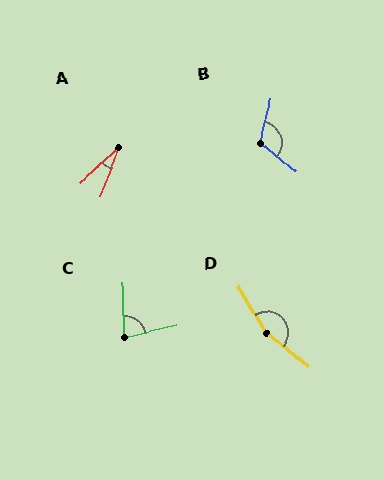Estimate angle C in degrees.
Approximately 77 degrees.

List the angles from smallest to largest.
A (27°), C (77°), B (114°), D (160°).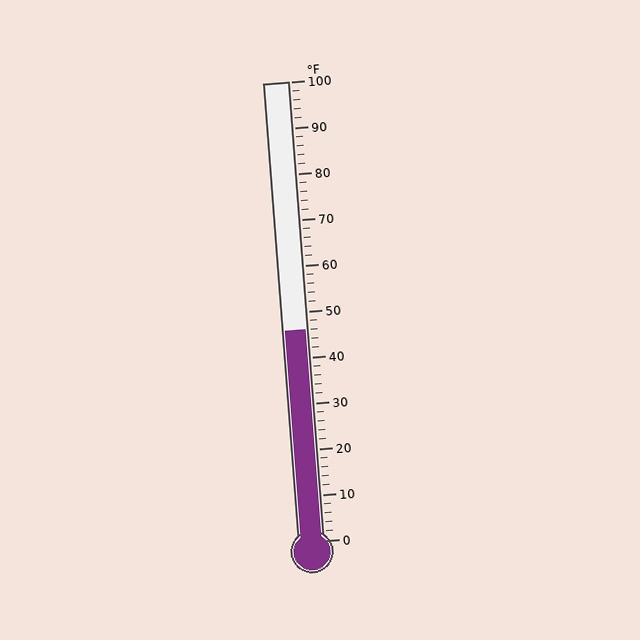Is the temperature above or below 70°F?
The temperature is below 70°F.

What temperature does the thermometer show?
The thermometer shows approximately 46°F.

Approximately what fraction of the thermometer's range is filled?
The thermometer is filled to approximately 45% of its range.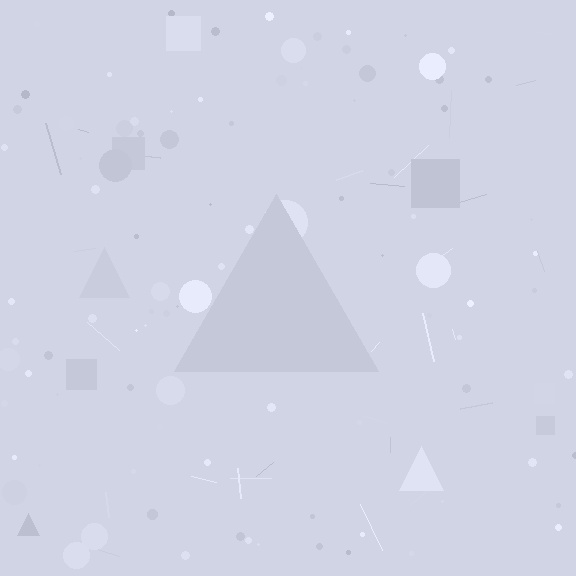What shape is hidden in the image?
A triangle is hidden in the image.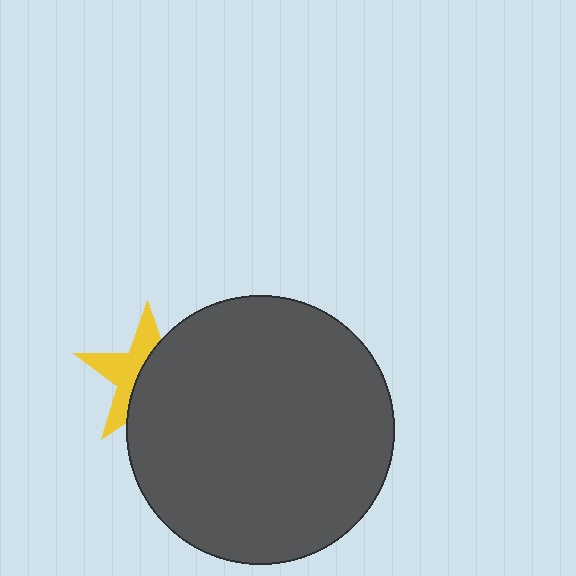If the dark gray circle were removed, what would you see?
You would see the complete yellow star.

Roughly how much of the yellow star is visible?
About half of it is visible (roughly 45%).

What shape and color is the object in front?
The object in front is a dark gray circle.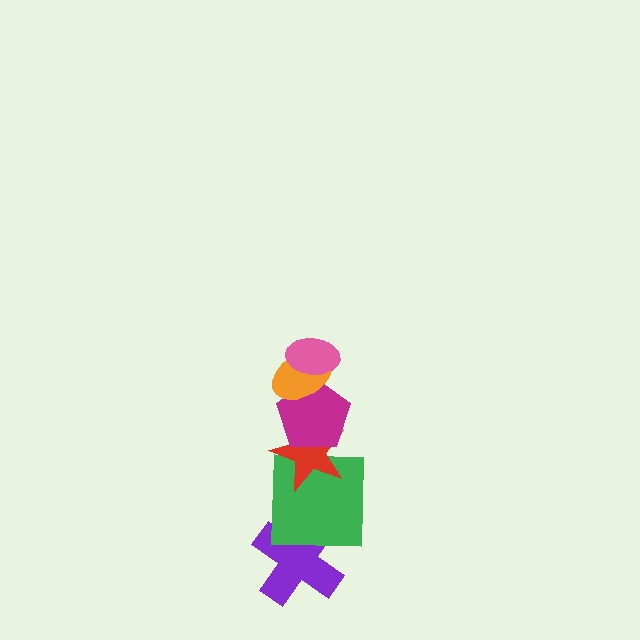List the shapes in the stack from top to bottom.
From top to bottom: the pink ellipse, the orange ellipse, the magenta pentagon, the red star, the green square, the purple cross.